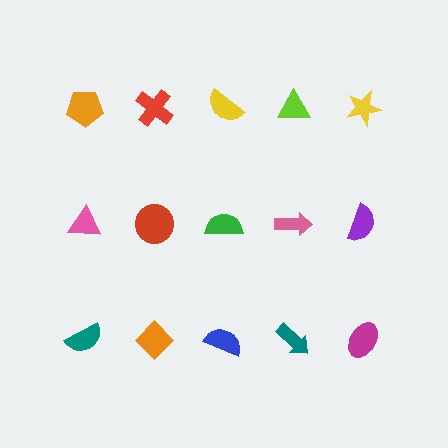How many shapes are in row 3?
5 shapes.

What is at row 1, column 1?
An orange pentagon.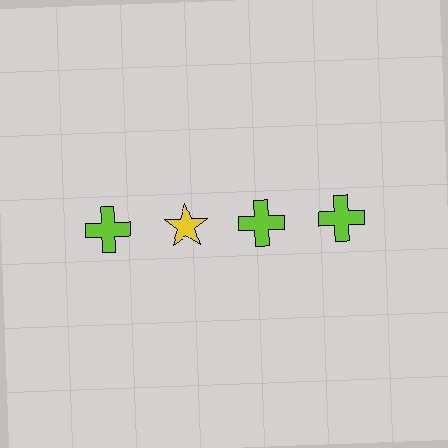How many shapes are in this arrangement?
There are 4 shapes arranged in a grid pattern.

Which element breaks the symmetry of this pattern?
The yellow star in the top row, second from left column breaks the symmetry. All other shapes are lime crosses.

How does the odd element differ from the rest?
It differs in both color (yellow instead of lime) and shape (star instead of cross).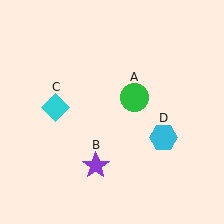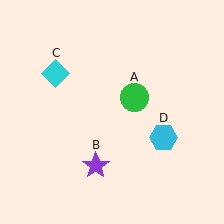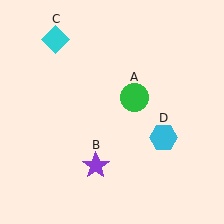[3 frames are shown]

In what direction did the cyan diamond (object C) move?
The cyan diamond (object C) moved up.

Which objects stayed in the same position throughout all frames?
Green circle (object A) and purple star (object B) and cyan hexagon (object D) remained stationary.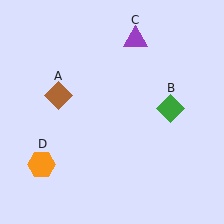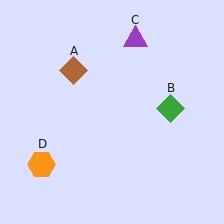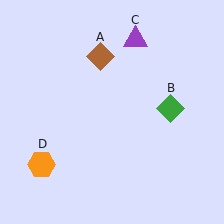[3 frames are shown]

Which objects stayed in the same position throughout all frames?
Green diamond (object B) and purple triangle (object C) and orange hexagon (object D) remained stationary.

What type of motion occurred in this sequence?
The brown diamond (object A) rotated clockwise around the center of the scene.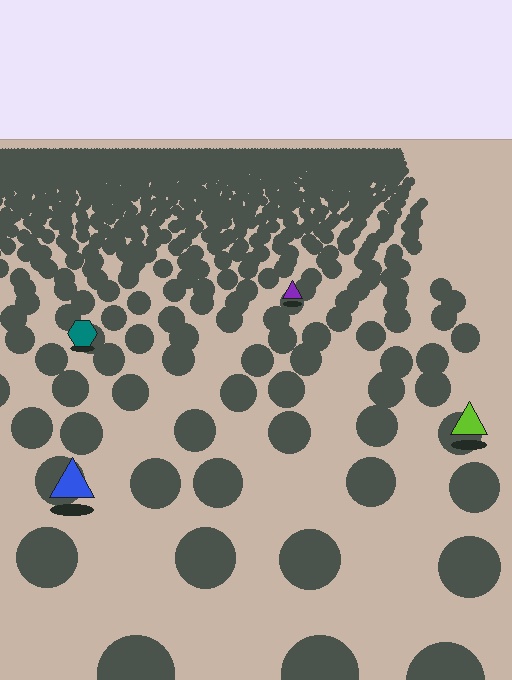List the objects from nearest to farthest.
From nearest to farthest: the blue triangle, the lime triangle, the teal hexagon, the purple triangle.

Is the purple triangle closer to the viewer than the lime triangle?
No. The lime triangle is closer — you can tell from the texture gradient: the ground texture is coarser near it.